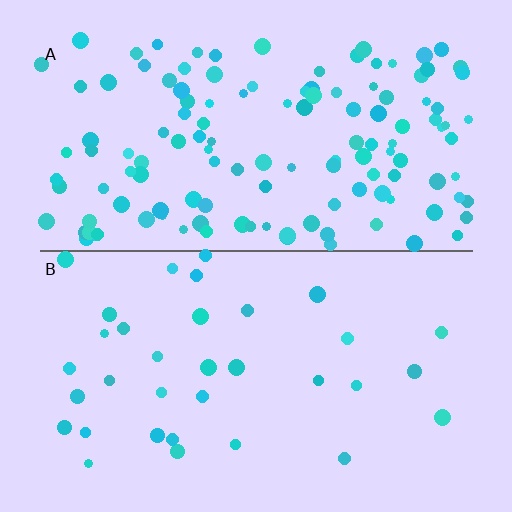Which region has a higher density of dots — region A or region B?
A (the top).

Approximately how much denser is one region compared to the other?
Approximately 3.9× — region A over region B.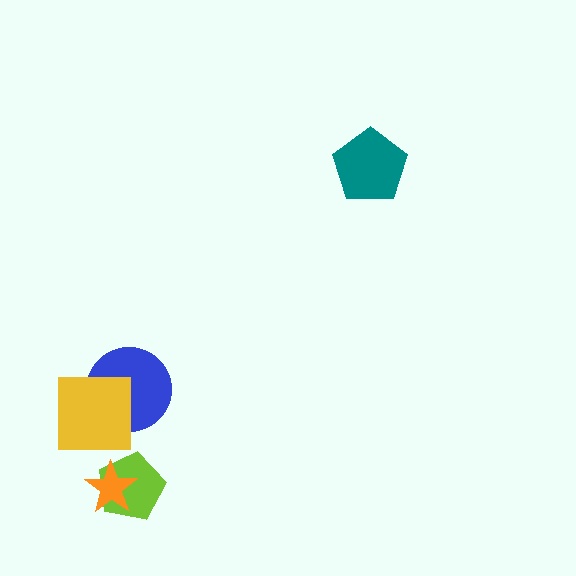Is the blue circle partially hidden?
Yes, it is partially covered by another shape.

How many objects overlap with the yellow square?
1 object overlaps with the yellow square.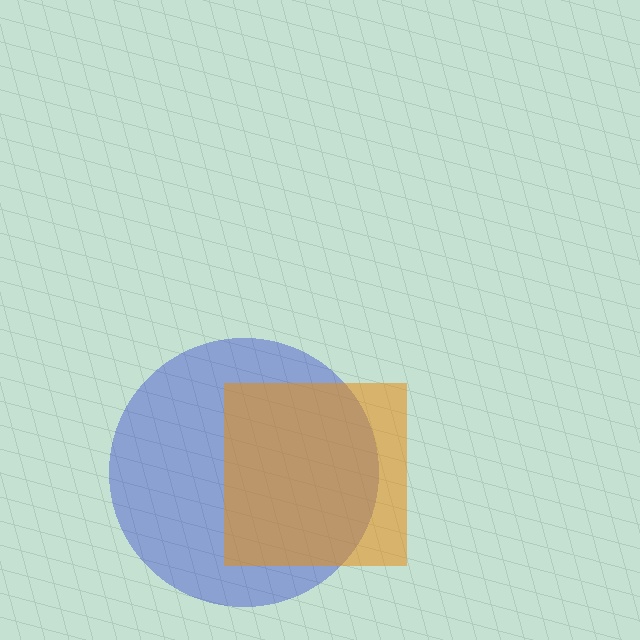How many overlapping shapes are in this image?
There are 2 overlapping shapes in the image.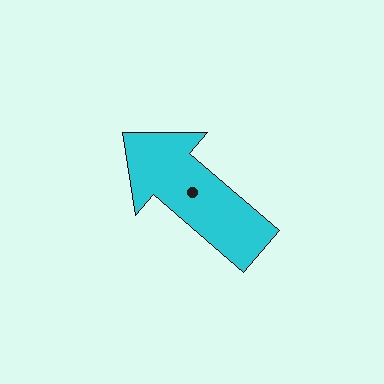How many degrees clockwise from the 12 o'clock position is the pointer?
Approximately 311 degrees.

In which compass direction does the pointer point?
Northwest.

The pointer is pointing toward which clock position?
Roughly 10 o'clock.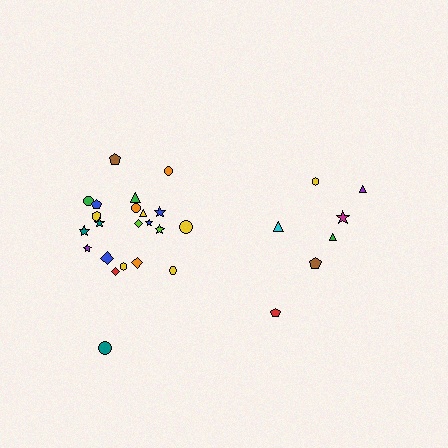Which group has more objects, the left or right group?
The left group.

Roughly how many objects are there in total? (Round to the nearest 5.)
Roughly 30 objects in total.